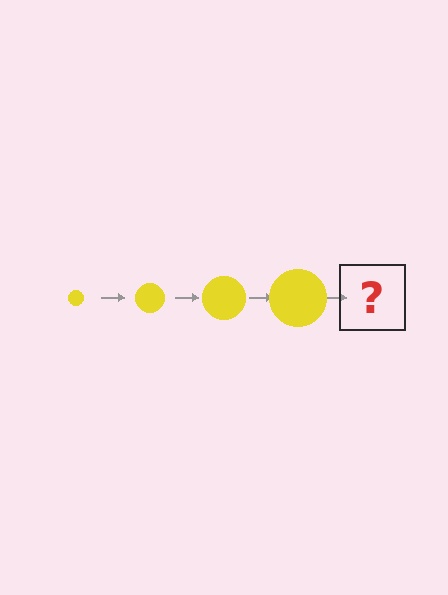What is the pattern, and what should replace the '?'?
The pattern is that the circle gets progressively larger each step. The '?' should be a yellow circle, larger than the previous one.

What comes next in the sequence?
The next element should be a yellow circle, larger than the previous one.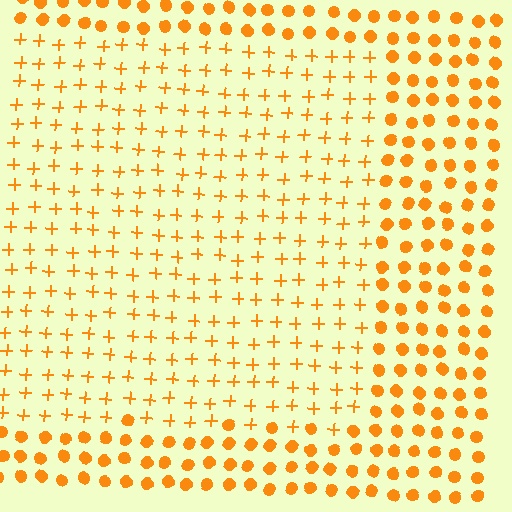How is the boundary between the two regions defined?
The boundary is defined by a change in element shape: plus signs inside vs. circles outside. All elements share the same color and spacing.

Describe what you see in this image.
The image is filled with small orange elements arranged in a uniform grid. A rectangle-shaped region contains plus signs, while the surrounding area contains circles. The boundary is defined purely by the change in element shape.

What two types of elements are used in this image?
The image uses plus signs inside the rectangle region and circles outside it.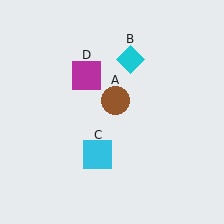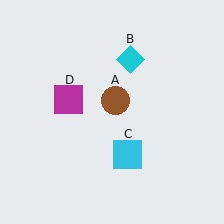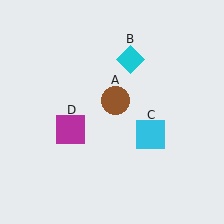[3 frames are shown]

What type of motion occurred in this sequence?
The cyan square (object C), magenta square (object D) rotated counterclockwise around the center of the scene.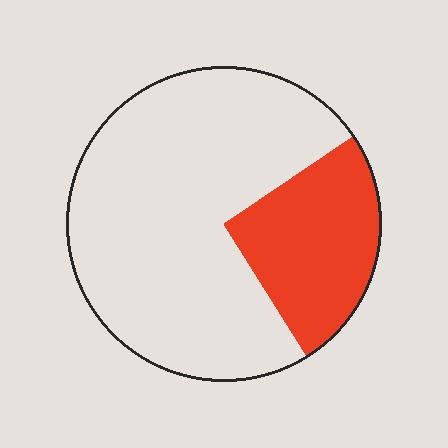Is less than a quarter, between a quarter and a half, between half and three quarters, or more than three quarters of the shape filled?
Between a quarter and a half.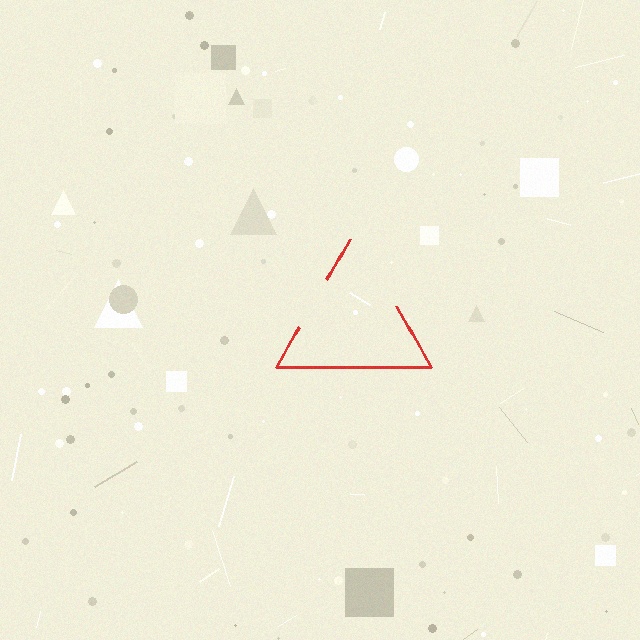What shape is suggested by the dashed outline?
The dashed outline suggests a triangle.